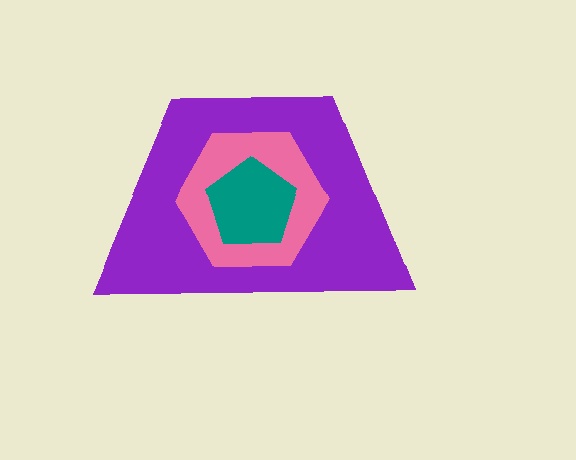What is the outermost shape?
The purple trapezoid.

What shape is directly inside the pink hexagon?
The teal pentagon.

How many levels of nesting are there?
3.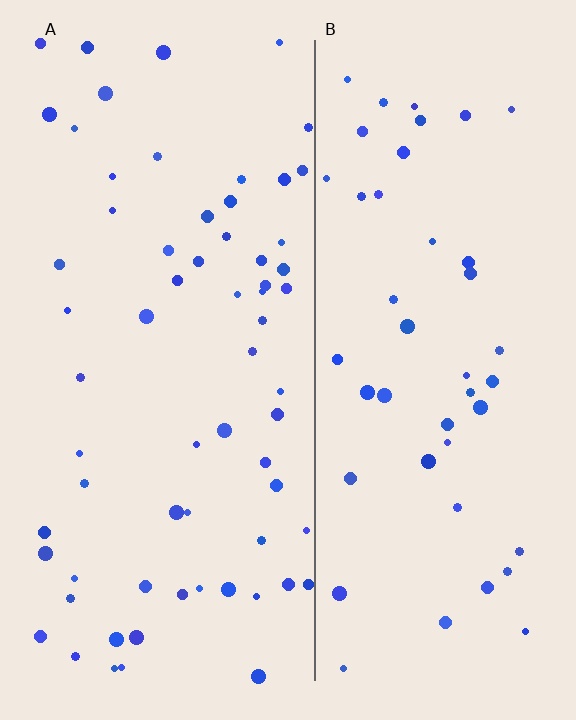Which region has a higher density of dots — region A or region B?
A (the left).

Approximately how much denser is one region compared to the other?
Approximately 1.4× — region A over region B.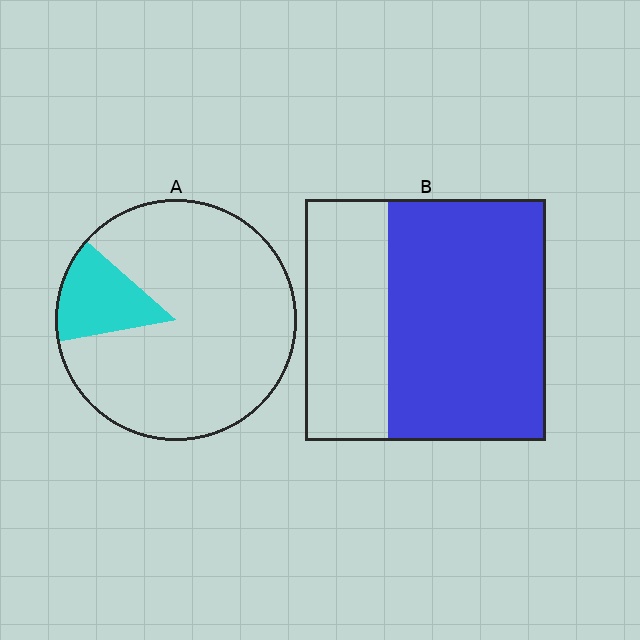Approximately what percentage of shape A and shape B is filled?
A is approximately 15% and B is approximately 65%.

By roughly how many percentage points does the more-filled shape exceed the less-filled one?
By roughly 50 percentage points (B over A).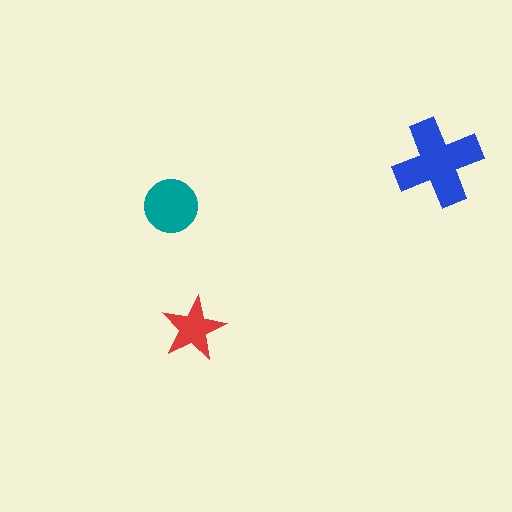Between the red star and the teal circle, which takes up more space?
The teal circle.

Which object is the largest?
The blue cross.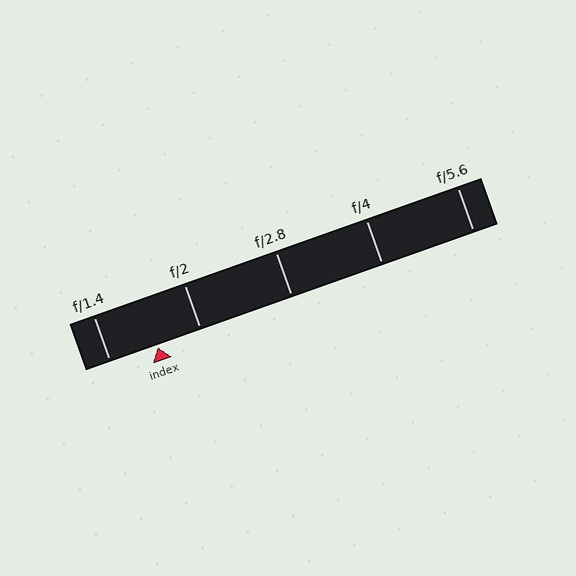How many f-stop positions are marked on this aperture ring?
There are 5 f-stop positions marked.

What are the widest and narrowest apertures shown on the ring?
The widest aperture shown is f/1.4 and the narrowest is f/5.6.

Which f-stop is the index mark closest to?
The index mark is closest to f/2.